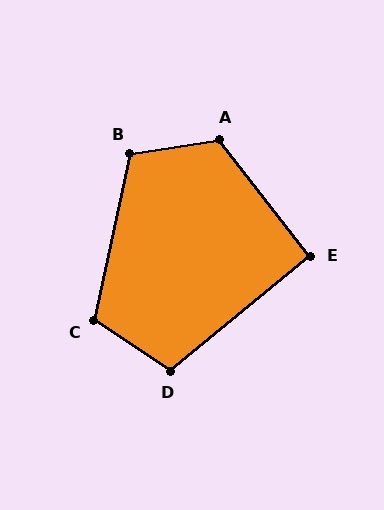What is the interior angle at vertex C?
Approximately 111 degrees (obtuse).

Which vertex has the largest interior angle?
A, at approximately 119 degrees.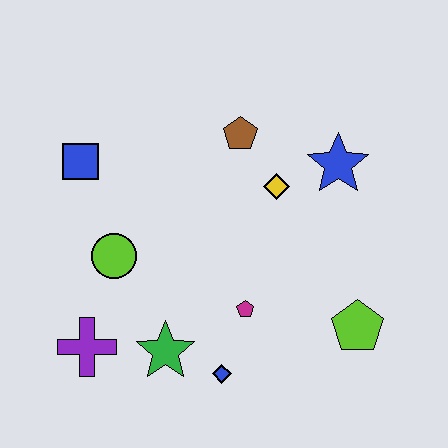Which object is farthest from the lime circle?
The lime pentagon is farthest from the lime circle.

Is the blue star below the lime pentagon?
No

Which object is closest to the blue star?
The yellow diamond is closest to the blue star.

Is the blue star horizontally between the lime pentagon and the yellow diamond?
Yes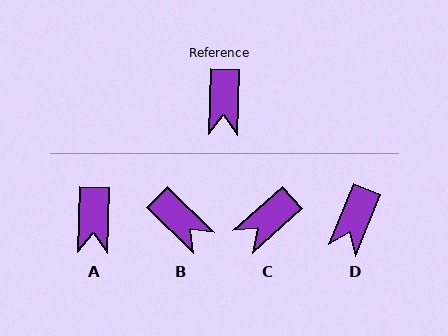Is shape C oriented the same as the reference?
No, it is off by about 46 degrees.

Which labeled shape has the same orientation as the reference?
A.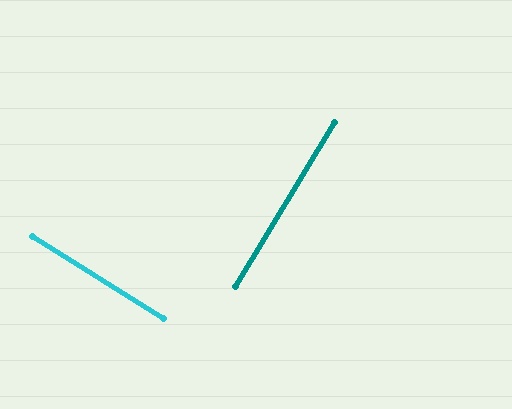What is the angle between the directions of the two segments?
Approximately 89 degrees.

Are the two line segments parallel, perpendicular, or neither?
Perpendicular — they meet at approximately 89°.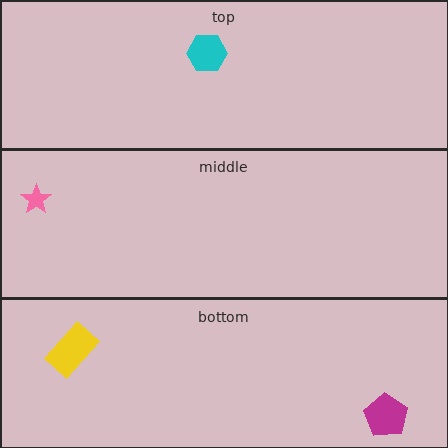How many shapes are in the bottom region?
2.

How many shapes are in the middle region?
1.